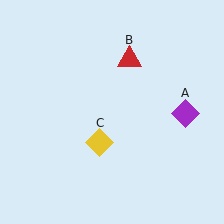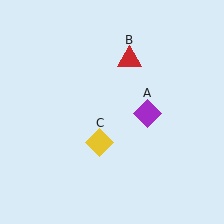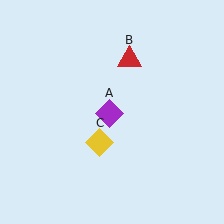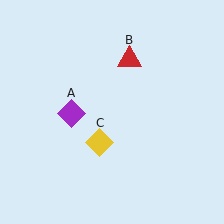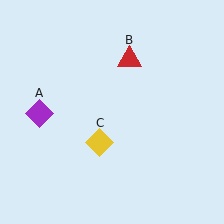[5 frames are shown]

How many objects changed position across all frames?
1 object changed position: purple diamond (object A).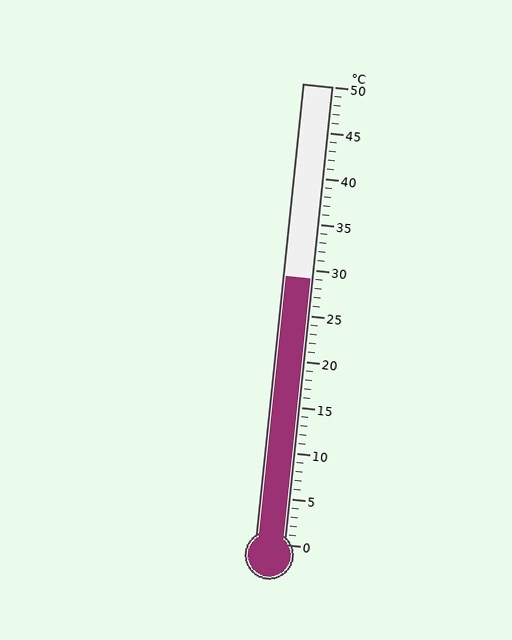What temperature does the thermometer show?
The thermometer shows approximately 29°C.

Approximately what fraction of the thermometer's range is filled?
The thermometer is filled to approximately 60% of its range.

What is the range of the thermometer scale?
The thermometer scale ranges from 0°C to 50°C.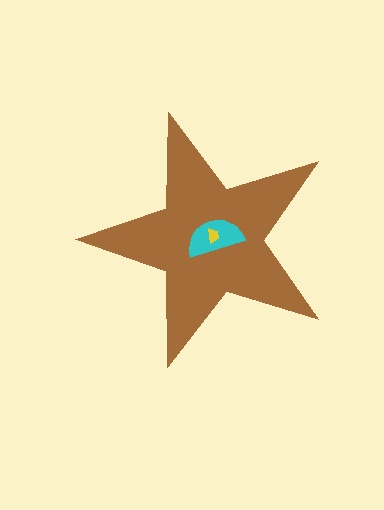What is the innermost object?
The yellow trapezoid.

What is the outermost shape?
The brown star.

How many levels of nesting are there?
3.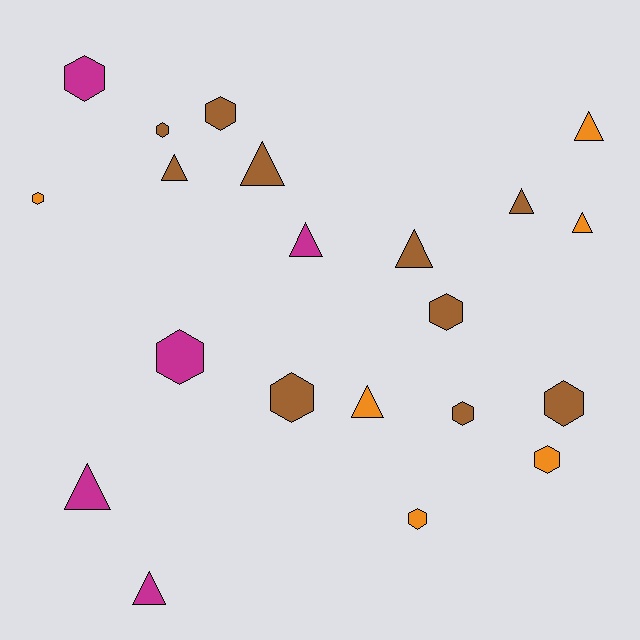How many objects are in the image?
There are 21 objects.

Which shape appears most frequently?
Hexagon, with 11 objects.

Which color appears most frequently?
Brown, with 10 objects.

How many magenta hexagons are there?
There are 2 magenta hexagons.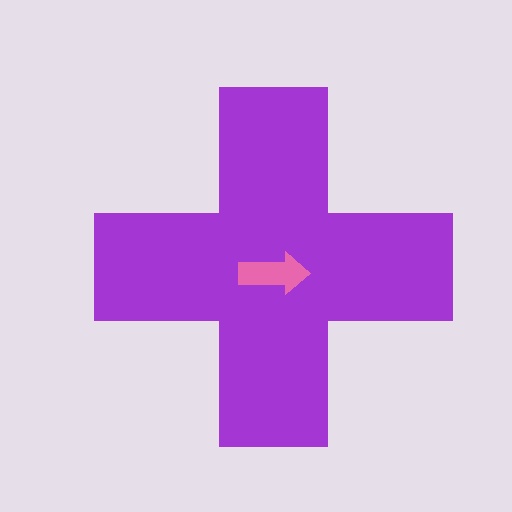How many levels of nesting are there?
2.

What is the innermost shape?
The pink arrow.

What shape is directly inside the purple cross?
The pink arrow.